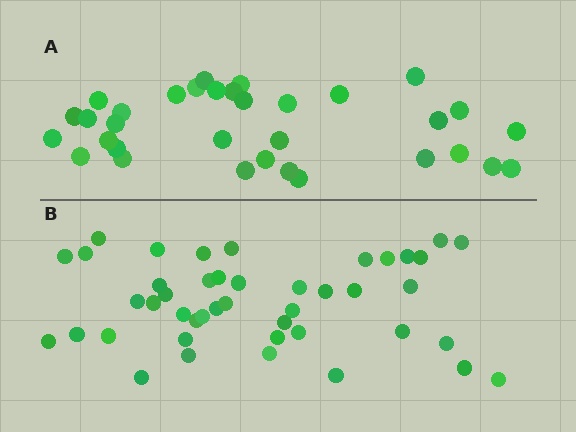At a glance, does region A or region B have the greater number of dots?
Region B (the bottom region) has more dots.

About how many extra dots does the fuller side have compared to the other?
Region B has roughly 12 or so more dots than region A.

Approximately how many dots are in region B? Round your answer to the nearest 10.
About 40 dots. (The exact count is 44, which rounds to 40.)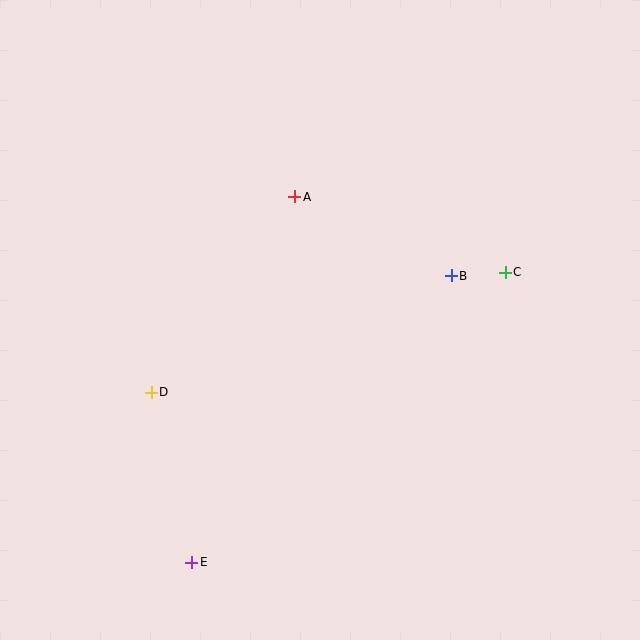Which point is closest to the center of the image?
Point A at (295, 197) is closest to the center.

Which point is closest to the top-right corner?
Point C is closest to the top-right corner.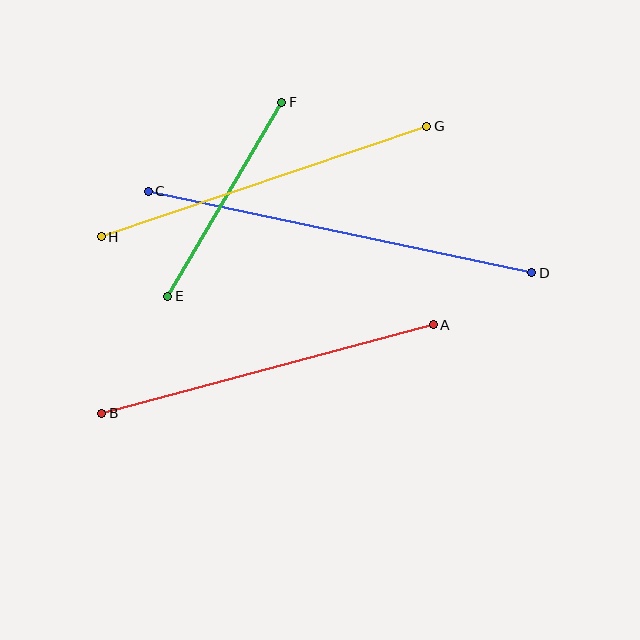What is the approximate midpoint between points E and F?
The midpoint is at approximately (225, 199) pixels.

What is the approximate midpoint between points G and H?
The midpoint is at approximately (264, 181) pixels.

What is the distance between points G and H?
The distance is approximately 344 pixels.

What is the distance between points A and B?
The distance is approximately 343 pixels.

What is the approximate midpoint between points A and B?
The midpoint is at approximately (267, 369) pixels.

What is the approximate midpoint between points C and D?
The midpoint is at approximately (340, 232) pixels.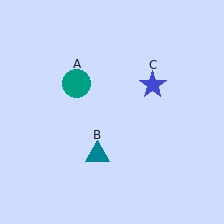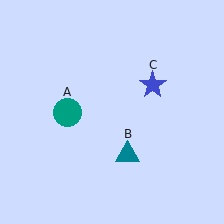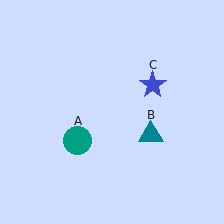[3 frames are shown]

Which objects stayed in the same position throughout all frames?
Blue star (object C) remained stationary.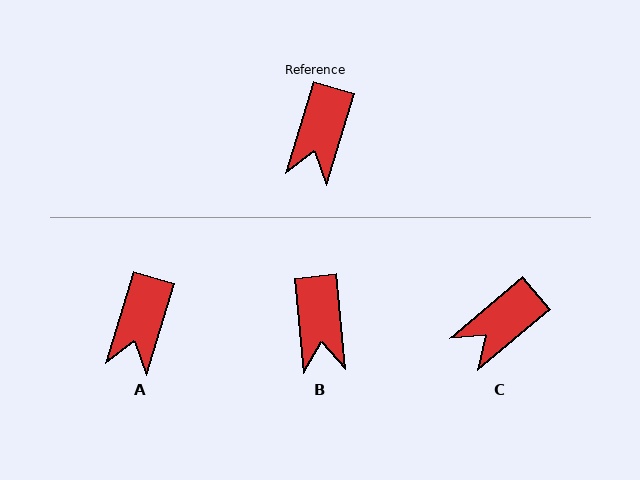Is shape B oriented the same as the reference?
No, it is off by about 22 degrees.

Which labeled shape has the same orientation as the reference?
A.